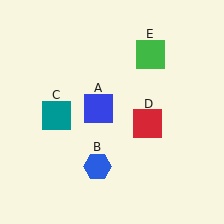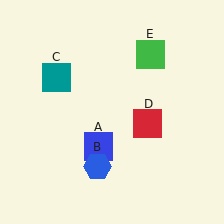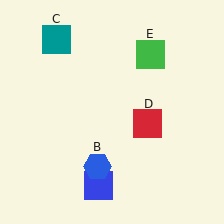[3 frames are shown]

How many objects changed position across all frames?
2 objects changed position: blue square (object A), teal square (object C).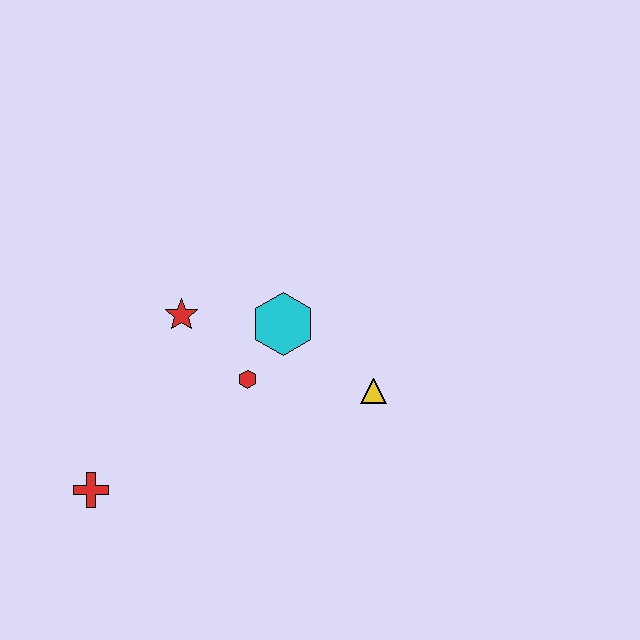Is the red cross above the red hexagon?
No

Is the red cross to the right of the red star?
No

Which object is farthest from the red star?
The yellow triangle is farthest from the red star.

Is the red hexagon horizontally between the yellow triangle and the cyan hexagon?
No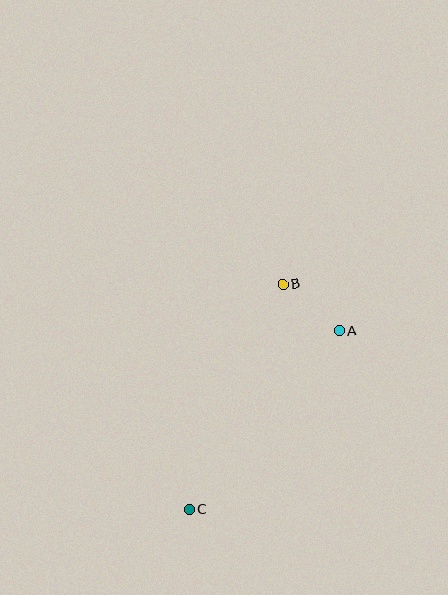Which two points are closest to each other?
Points A and B are closest to each other.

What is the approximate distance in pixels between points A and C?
The distance between A and C is approximately 233 pixels.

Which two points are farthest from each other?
Points B and C are farthest from each other.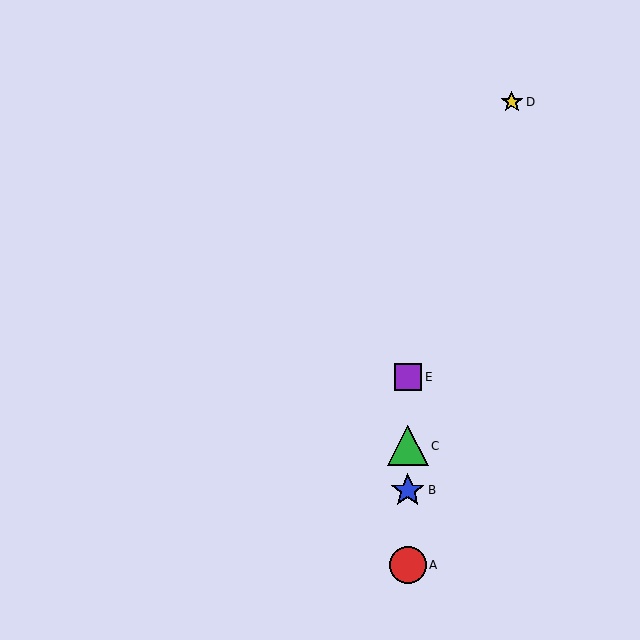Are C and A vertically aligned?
Yes, both are at x≈408.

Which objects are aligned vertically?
Objects A, B, C, E are aligned vertically.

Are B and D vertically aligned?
No, B is at x≈408 and D is at x≈512.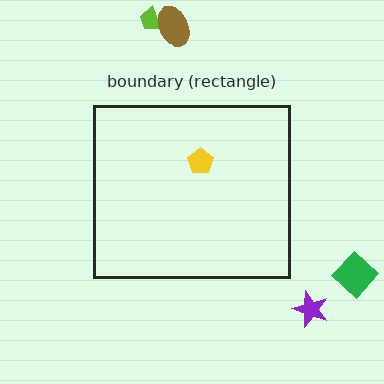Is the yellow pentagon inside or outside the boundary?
Inside.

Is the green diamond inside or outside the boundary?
Outside.